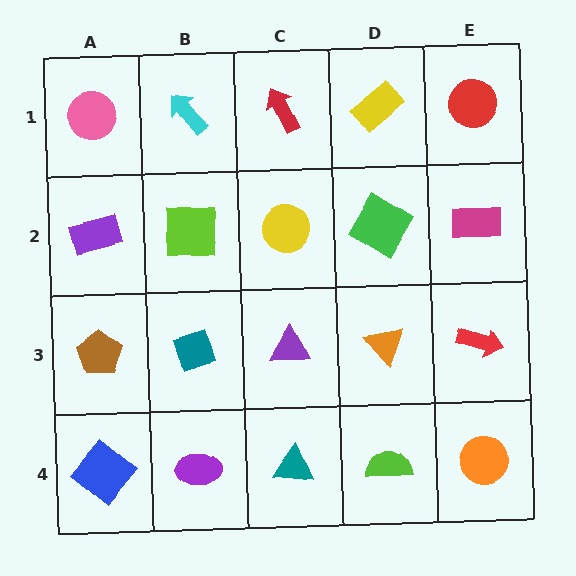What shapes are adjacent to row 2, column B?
A cyan arrow (row 1, column B), a teal diamond (row 3, column B), a purple rectangle (row 2, column A), a yellow circle (row 2, column C).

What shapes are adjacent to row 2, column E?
A red circle (row 1, column E), a red arrow (row 3, column E), a green diamond (row 2, column D).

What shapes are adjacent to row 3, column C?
A yellow circle (row 2, column C), a teal triangle (row 4, column C), a teal diamond (row 3, column B), an orange triangle (row 3, column D).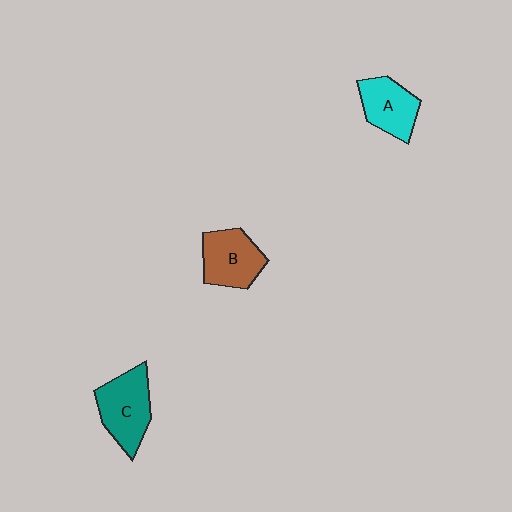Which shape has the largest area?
Shape C (teal).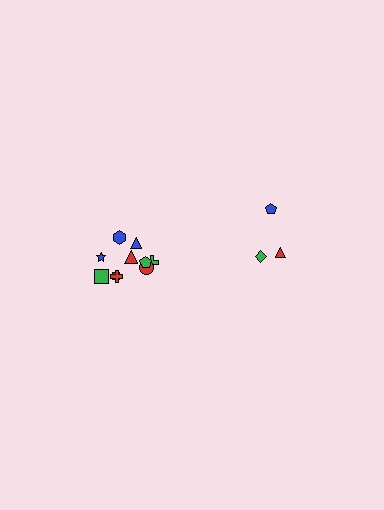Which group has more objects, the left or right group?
The left group.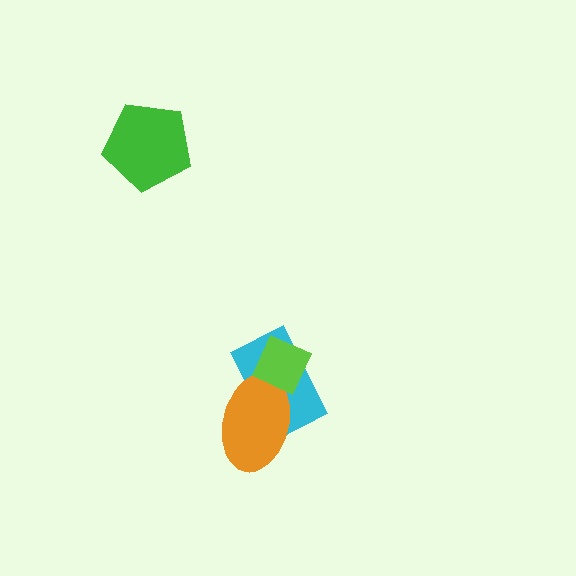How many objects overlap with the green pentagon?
0 objects overlap with the green pentagon.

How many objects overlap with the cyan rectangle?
2 objects overlap with the cyan rectangle.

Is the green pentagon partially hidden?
No, no other shape covers it.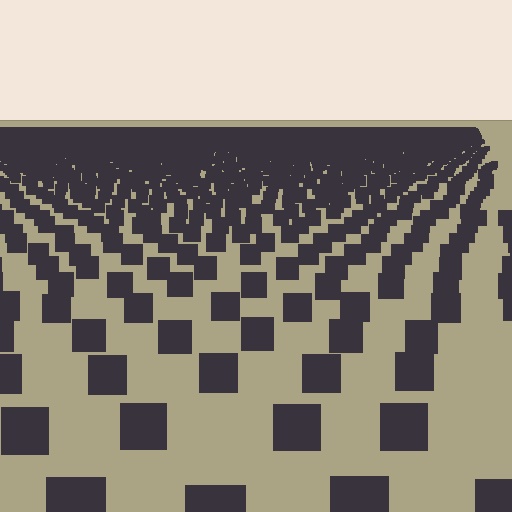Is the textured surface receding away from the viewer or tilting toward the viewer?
The surface is receding away from the viewer. Texture elements get smaller and denser toward the top.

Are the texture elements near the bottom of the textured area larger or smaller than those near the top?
Larger. Near the bottom, elements are closer to the viewer and appear at a bigger on-screen size.